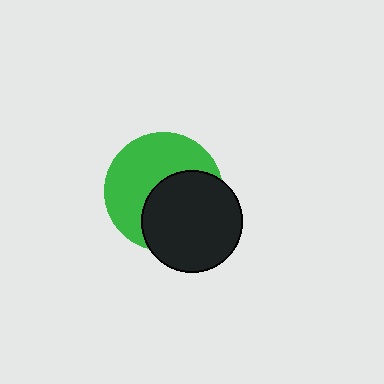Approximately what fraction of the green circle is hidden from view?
Roughly 46% of the green circle is hidden behind the black circle.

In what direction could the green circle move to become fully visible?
The green circle could move toward the upper-left. That would shift it out from behind the black circle entirely.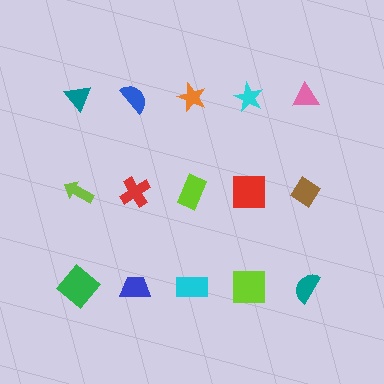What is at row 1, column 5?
A pink triangle.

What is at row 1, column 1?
A teal triangle.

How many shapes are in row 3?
5 shapes.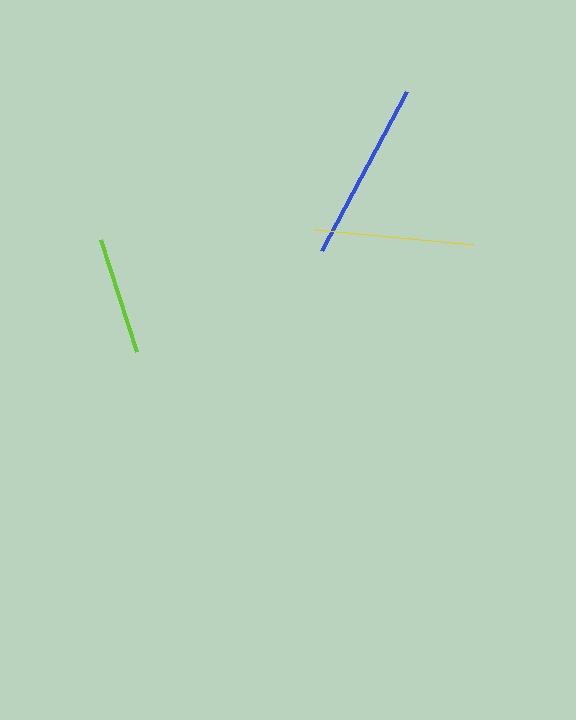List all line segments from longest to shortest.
From longest to shortest: blue, yellow, lime.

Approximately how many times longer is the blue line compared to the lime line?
The blue line is approximately 1.5 times the length of the lime line.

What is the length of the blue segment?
The blue segment is approximately 180 pixels long.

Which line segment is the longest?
The blue line is the longest at approximately 180 pixels.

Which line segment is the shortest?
The lime line is the shortest at approximately 117 pixels.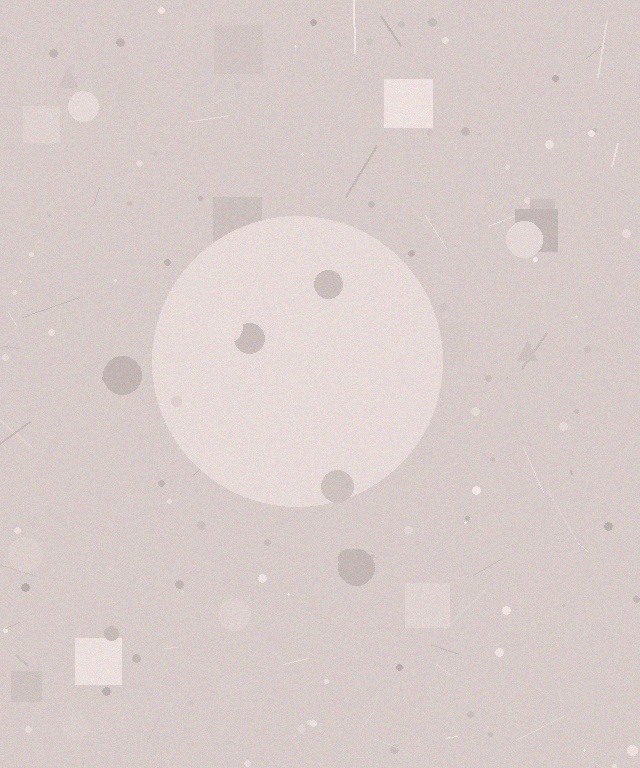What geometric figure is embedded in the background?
A circle is embedded in the background.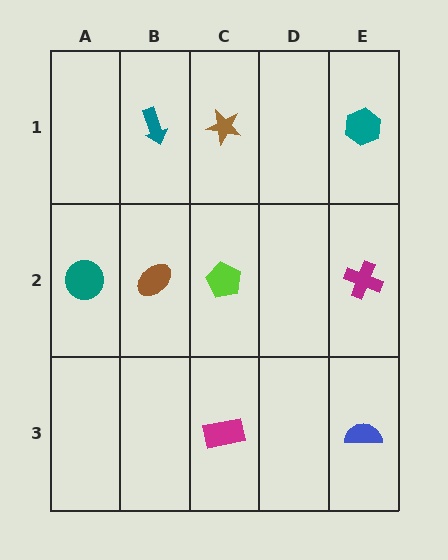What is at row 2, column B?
A brown ellipse.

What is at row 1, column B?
A teal arrow.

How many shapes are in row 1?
3 shapes.